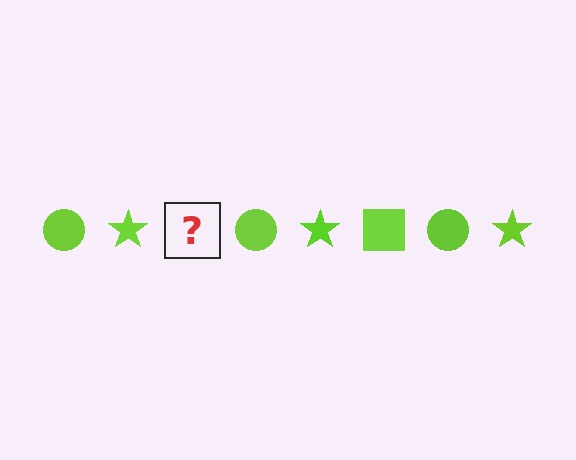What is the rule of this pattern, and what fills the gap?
The rule is that the pattern cycles through circle, star, square shapes in lime. The gap should be filled with a lime square.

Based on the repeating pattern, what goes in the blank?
The blank should be a lime square.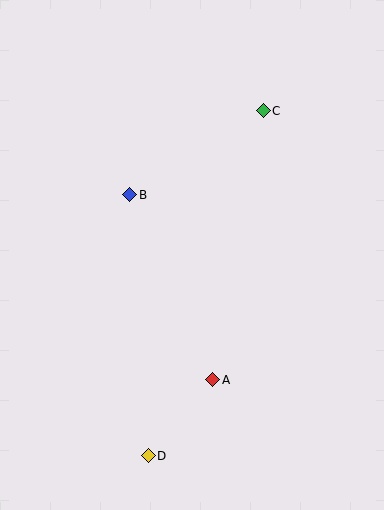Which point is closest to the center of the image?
Point B at (130, 195) is closest to the center.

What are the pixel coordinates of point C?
Point C is at (263, 111).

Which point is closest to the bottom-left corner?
Point D is closest to the bottom-left corner.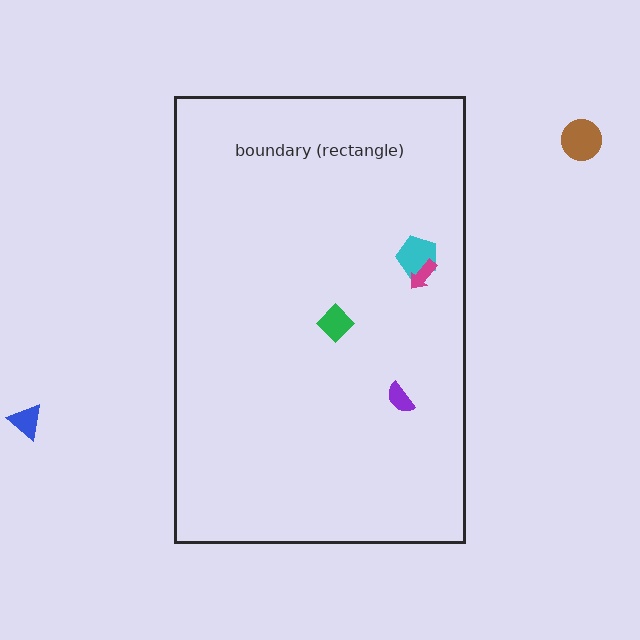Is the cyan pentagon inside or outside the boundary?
Inside.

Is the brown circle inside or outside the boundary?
Outside.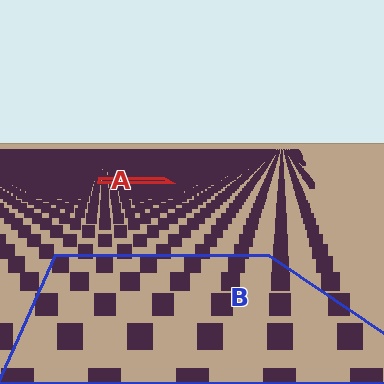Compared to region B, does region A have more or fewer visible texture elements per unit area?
Region A has more texture elements per unit area — they are packed more densely because it is farther away.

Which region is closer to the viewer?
Region B is closer. The texture elements there are larger and more spread out.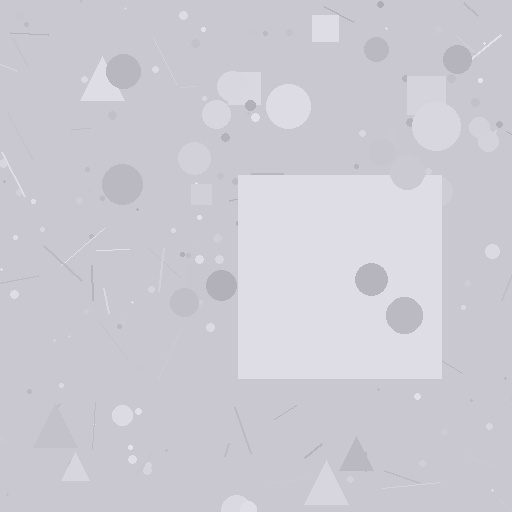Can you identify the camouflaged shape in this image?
The camouflaged shape is a square.